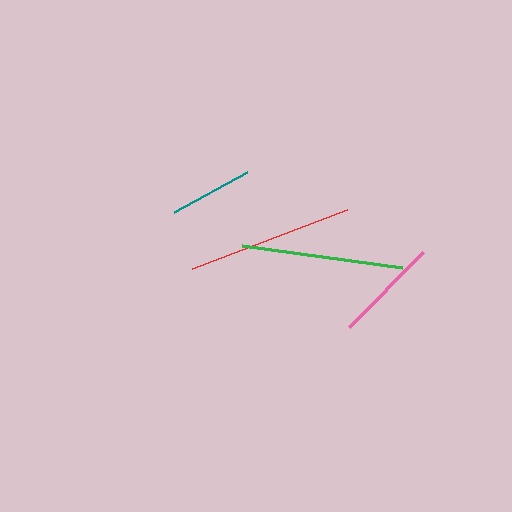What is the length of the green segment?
The green segment is approximately 161 pixels long.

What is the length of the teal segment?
The teal segment is approximately 83 pixels long.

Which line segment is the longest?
The red line is the longest at approximately 165 pixels.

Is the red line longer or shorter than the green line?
The red line is longer than the green line.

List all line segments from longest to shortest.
From longest to shortest: red, green, pink, teal.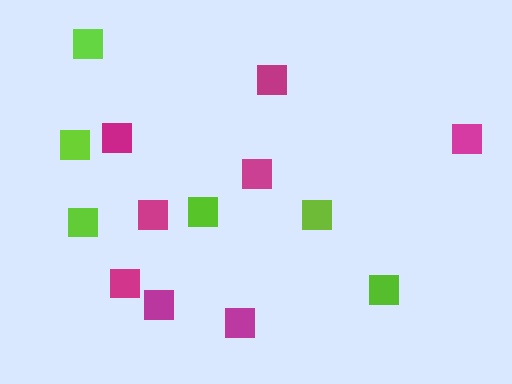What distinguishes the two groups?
There are 2 groups: one group of lime squares (6) and one group of magenta squares (8).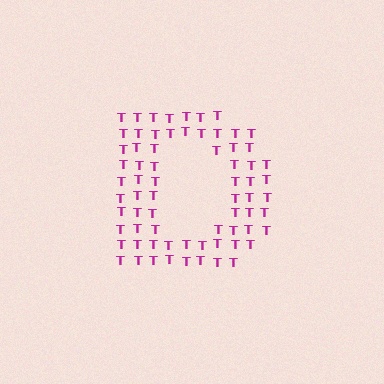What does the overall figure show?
The overall figure shows the letter D.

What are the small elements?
The small elements are letter T's.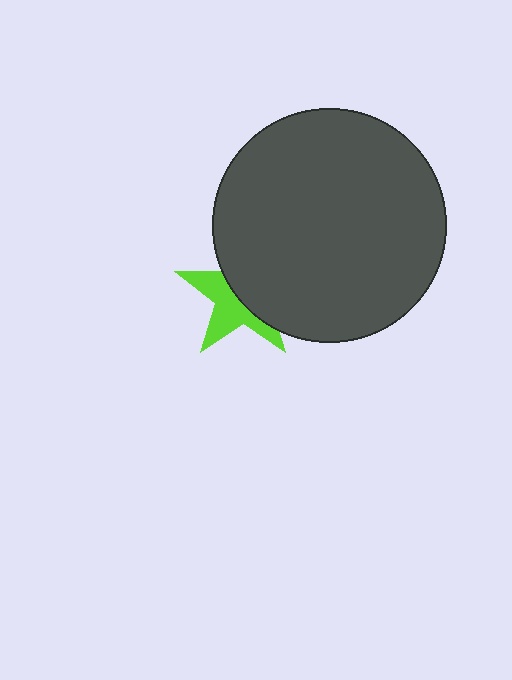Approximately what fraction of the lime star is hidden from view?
Roughly 53% of the lime star is hidden behind the dark gray circle.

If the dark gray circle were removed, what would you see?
You would see the complete lime star.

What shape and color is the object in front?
The object in front is a dark gray circle.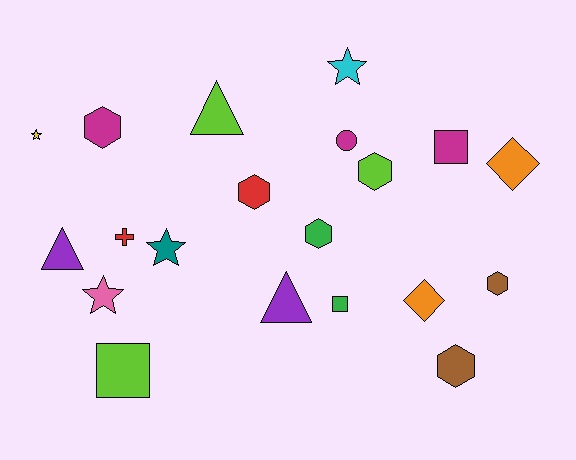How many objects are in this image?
There are 20 objects.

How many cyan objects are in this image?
There is 1 cyan object.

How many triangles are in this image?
There are 3 triangles.